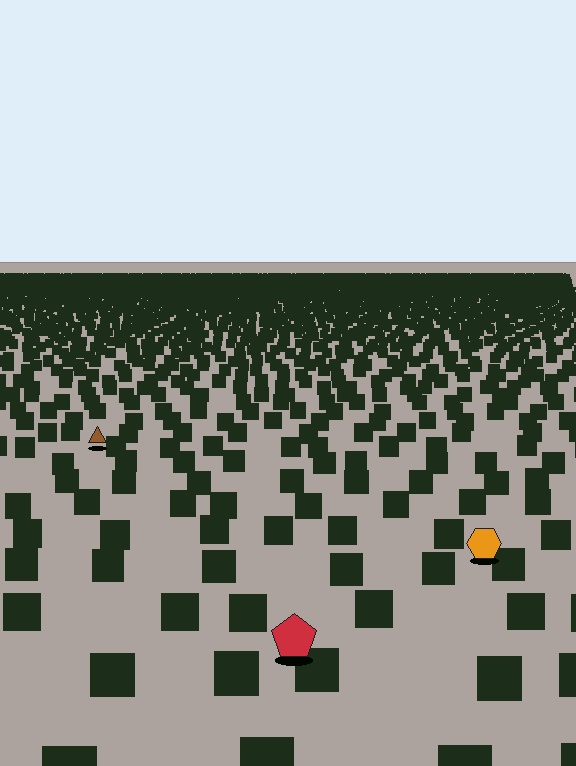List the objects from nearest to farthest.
From nearest to farthest: the red pentagon, the orange hexagon, the brown triangle.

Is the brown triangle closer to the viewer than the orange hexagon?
No. The orange hexagon is closer — you can tell from the texture gradient: the ground texture is coarser near it.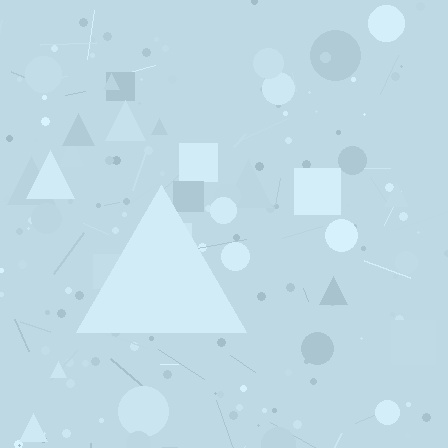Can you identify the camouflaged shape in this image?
The camouflaged shape is a triangle.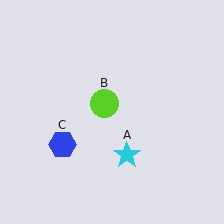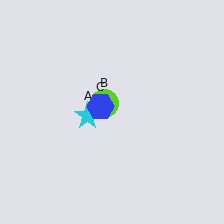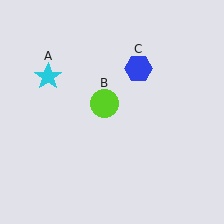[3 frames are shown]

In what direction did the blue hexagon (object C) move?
The blue hexagon (object C) moved up and to the right.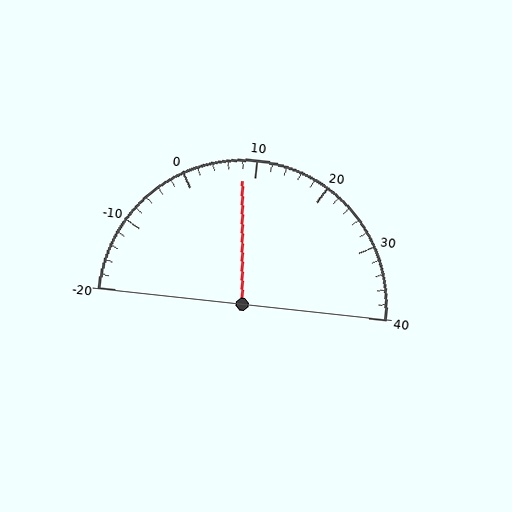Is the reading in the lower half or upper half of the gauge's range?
The reading is in the lower half of the range (-20 to 40).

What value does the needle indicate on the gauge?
The needle indicates approximately 8.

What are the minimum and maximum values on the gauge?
The gauge ranges from -20 to 40.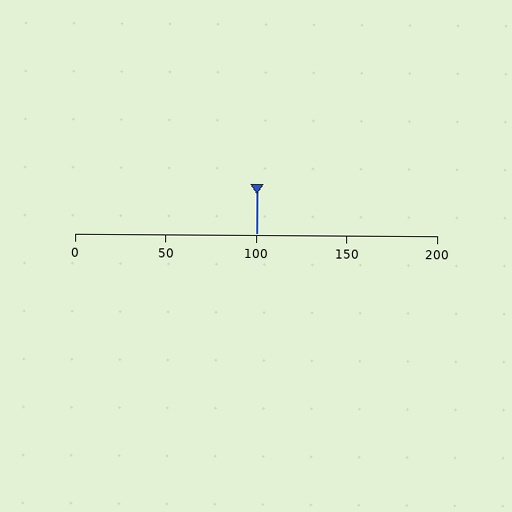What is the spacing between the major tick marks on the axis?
The major ticks are spaced 50 apart.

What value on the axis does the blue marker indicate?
The marker indicates approximately 100.